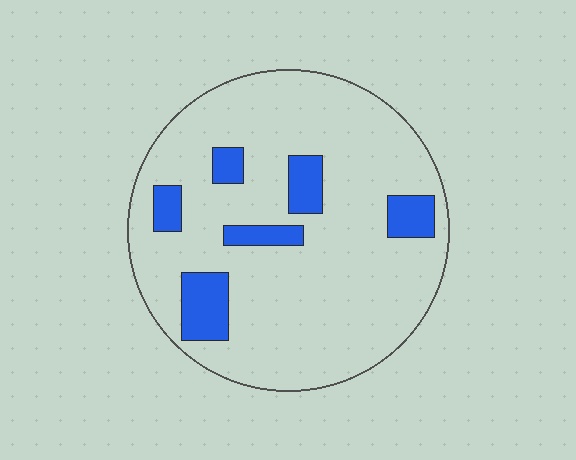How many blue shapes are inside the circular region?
6.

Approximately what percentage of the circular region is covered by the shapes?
Approximately 15%.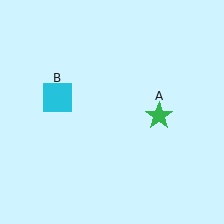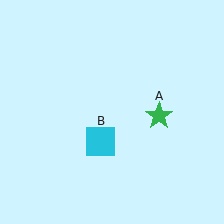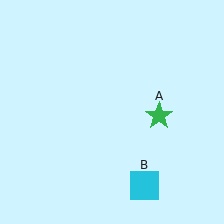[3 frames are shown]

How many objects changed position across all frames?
1 object changed position: cyan square (object B).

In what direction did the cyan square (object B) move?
The cyan square (object B) moved down and to the right.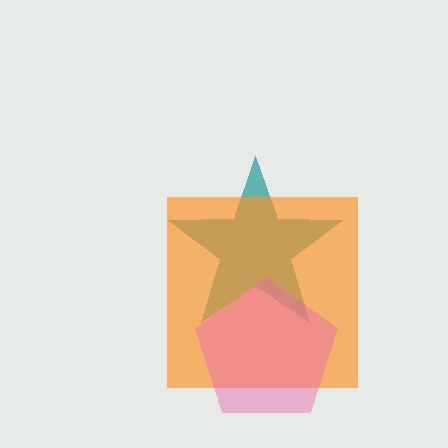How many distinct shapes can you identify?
There are 3 distinct shapes: a teal star, an orange square, a pink pentagon.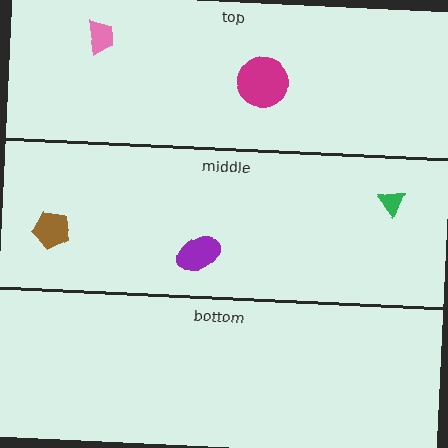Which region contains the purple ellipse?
The middle region.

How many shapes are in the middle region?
3.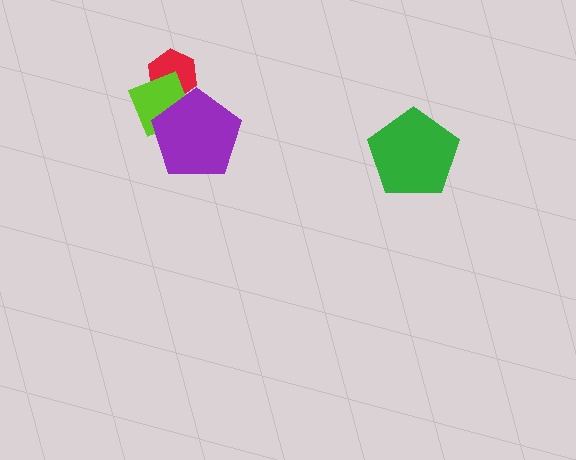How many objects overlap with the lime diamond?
2 objects overlap with the lime diamond.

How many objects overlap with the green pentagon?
0 objects overlap with the green pentagon.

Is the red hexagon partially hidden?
Yes, it is partially covered by another shape.